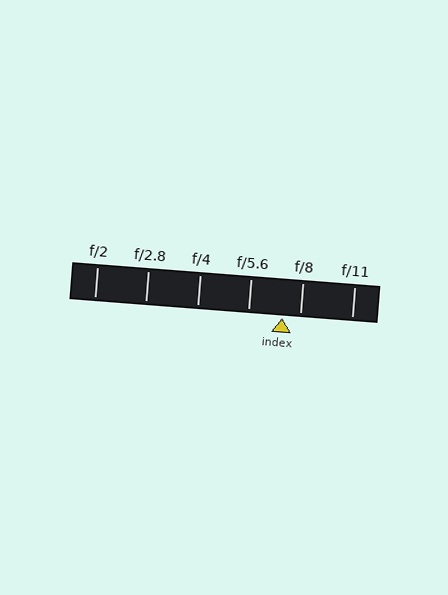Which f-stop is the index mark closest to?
The index mark is closest to f/8.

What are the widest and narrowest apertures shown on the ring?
The widest aperture shown is f/2 and the narrowest is f/11.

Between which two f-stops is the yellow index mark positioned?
The index mark is between f/5.6 and f/8.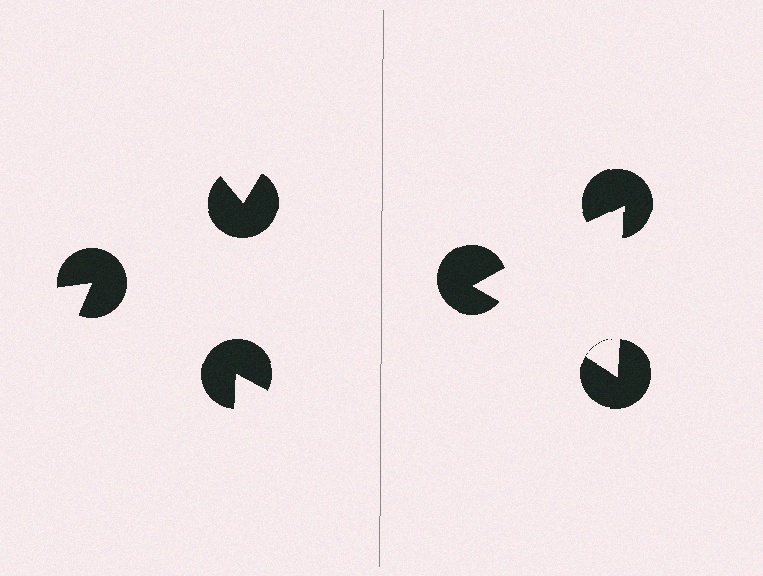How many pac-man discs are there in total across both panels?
6 — 3 on each side.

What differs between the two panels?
The pac-man discs are positioned identically on both sides; only the wedge orientations differ. On the right they align to a triangle; on the left they are misaligned.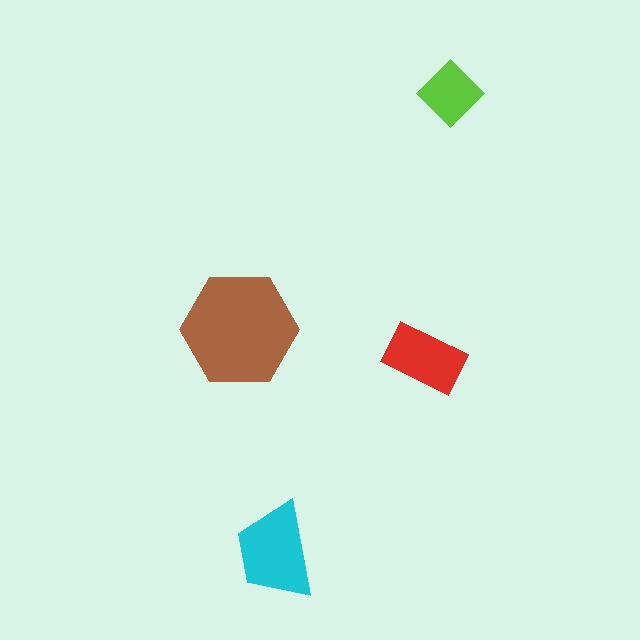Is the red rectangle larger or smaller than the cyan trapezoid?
Smaller.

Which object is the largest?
The brown hexagon.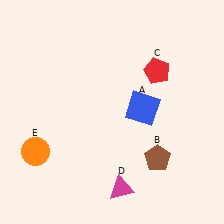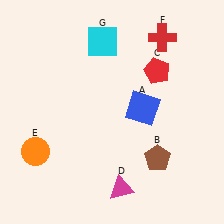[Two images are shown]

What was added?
A red cross (F), a cyan square (G) were added in Image 2.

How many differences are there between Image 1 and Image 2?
There are 2 differences between the two images.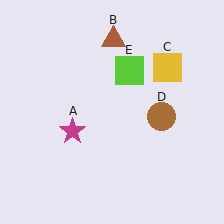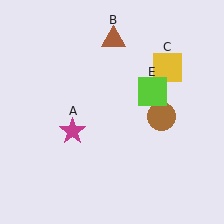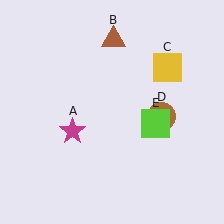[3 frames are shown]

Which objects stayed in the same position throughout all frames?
Magenta star (object A) and brown triangle (object B) and yellow square (object C) and brown circle (object D) remained stationary.